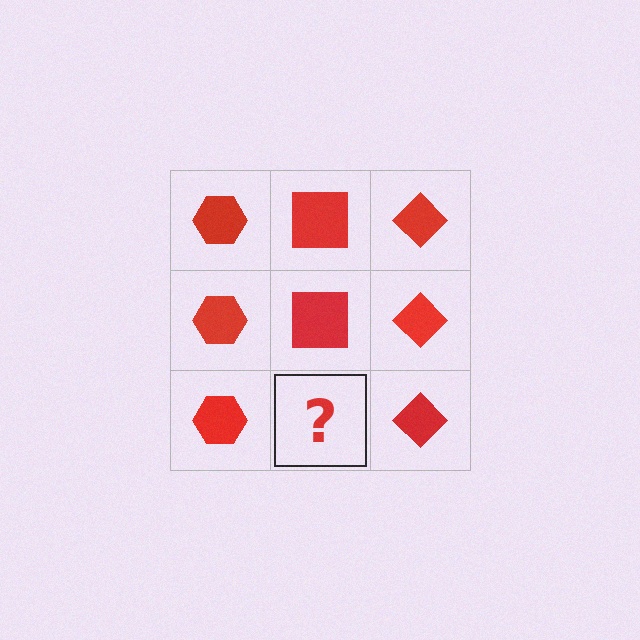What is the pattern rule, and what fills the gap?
The rule is that each column has a consistent shape. The gap should be filled with a red square.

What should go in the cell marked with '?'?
The missing cell should contain a red square.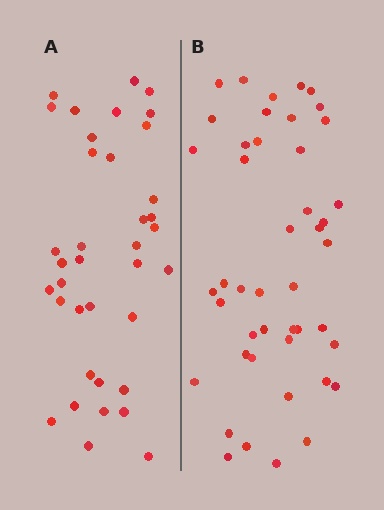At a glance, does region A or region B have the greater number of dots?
Region B (the right region) has more dots.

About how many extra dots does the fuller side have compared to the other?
Region B has roughly 8 or so more dots than region A.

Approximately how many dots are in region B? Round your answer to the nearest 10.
About 40 dots. (The exact count is 45, which rounds to 40.)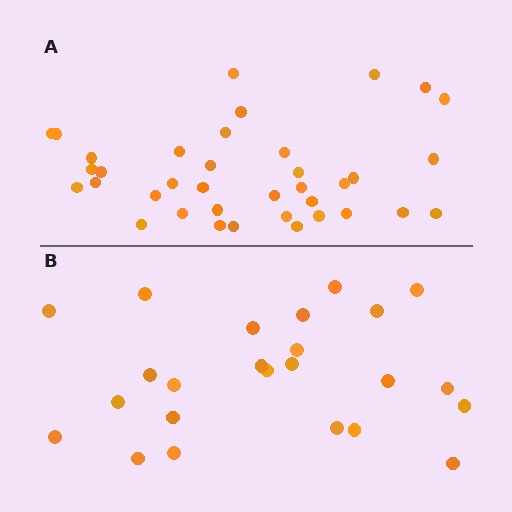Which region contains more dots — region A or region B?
Region A (the top region) has more dots.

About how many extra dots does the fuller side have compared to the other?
Region A has approximately 15 more dots than region B.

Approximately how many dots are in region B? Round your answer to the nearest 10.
About 20 dots. (The exact count is 24, which rounds to 20.)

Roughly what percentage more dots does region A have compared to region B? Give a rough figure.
About 55% more.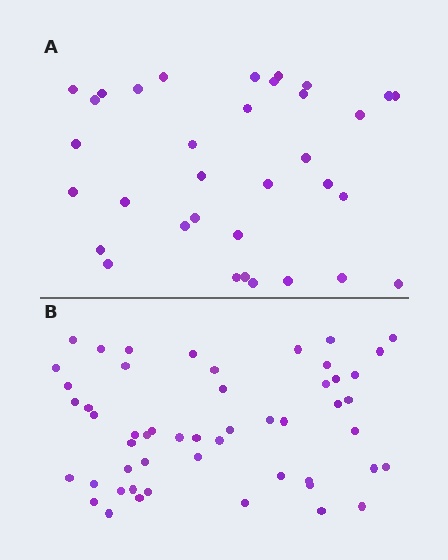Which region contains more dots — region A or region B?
Region B (the bottom region) has more dots.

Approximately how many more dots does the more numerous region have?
Region B has approximately 20 more dots than region A.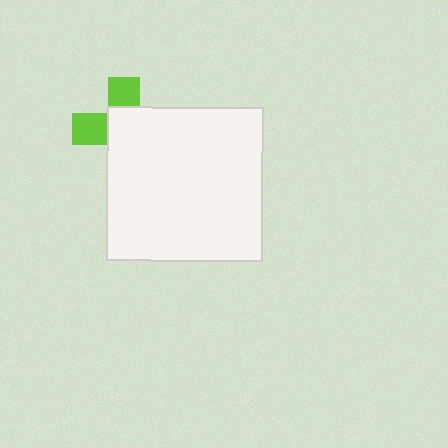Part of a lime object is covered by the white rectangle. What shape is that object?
It is a cross.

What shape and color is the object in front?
The object in front is a white rectangle.